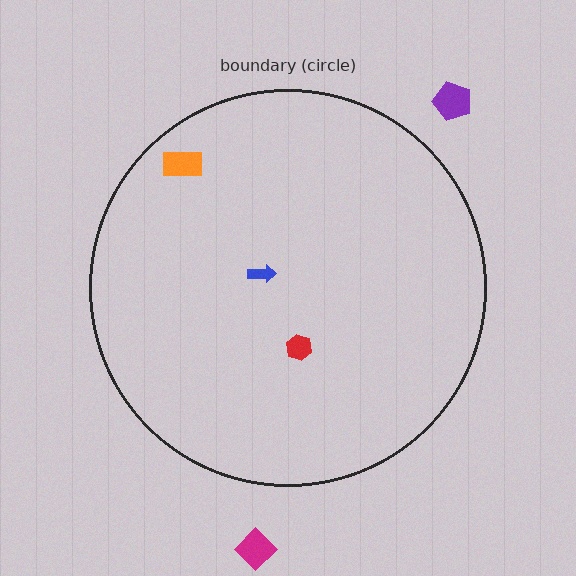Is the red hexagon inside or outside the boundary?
Inside.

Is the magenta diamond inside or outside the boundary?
Outside.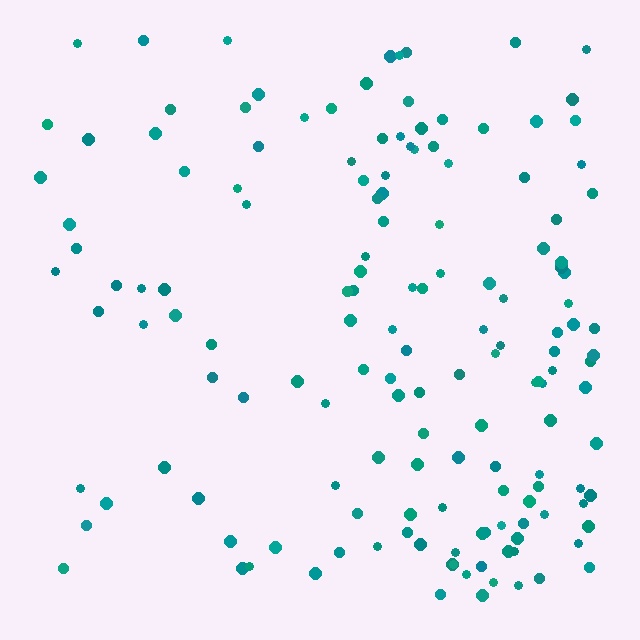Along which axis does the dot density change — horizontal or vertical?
Horizontal.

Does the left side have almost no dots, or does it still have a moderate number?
Still a moderate number, just noticeably fewer than the right.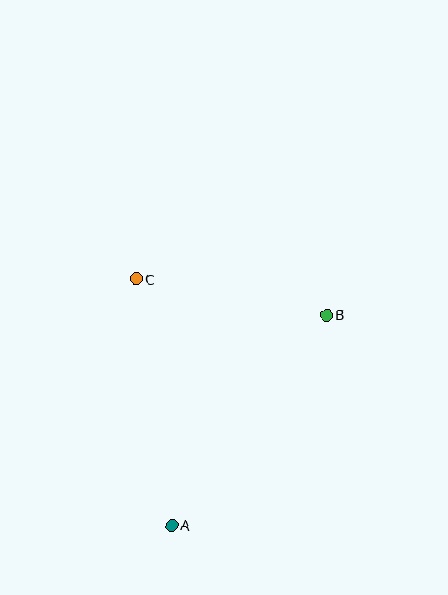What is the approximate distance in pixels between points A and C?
The distance between A and C is approximately 249 pixels.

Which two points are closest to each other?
Points B and C are closest to each other.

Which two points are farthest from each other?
Points A and B are farthest from each other.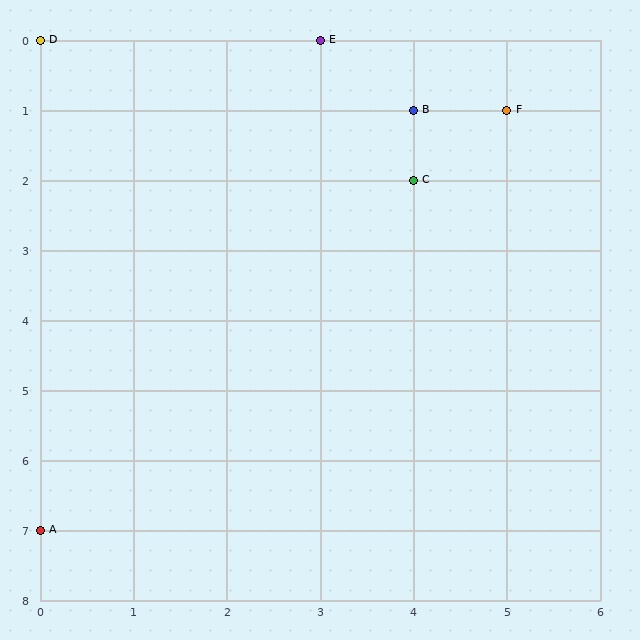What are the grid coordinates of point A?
Point A is at grid coordinates (0, 7).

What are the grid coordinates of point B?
Point B is at grid coordinates (4, 1).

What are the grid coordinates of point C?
Point C is at grid coordinates (4, 2).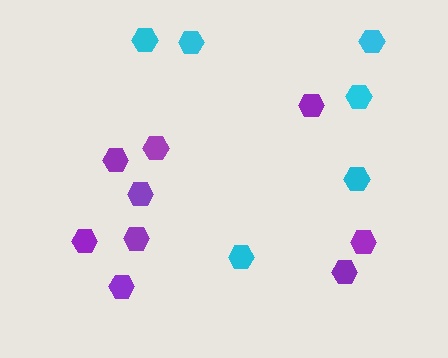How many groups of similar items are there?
There are 2 groups: one group of cyan hexagons (6) and one group of purple hexagons (9).